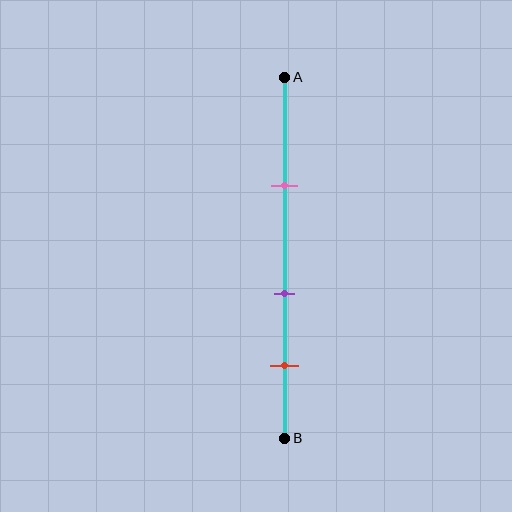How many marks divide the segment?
There are 3 marks dividing the segment.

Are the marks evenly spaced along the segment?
Yes, the marks are approximately evenly spaced.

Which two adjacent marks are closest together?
The purple and red marks are the closest adjacent pair.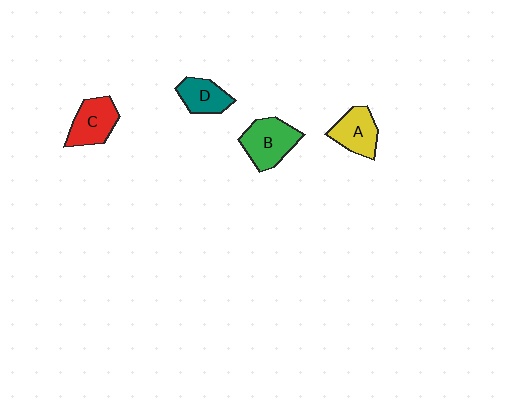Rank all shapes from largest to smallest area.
From largest to smallest: B (green), C (red), A (yellow), D (teal).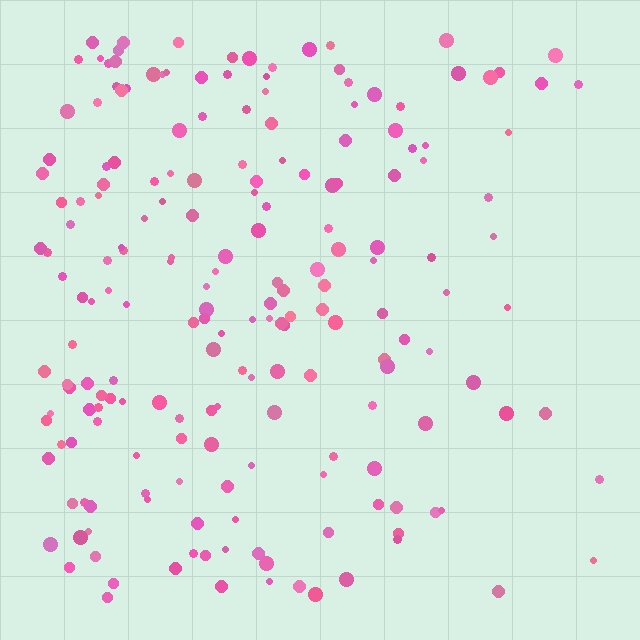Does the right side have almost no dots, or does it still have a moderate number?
Still a moderate number, just noticeably fewer than the left.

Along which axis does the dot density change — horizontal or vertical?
Horizontal.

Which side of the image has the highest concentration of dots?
The left.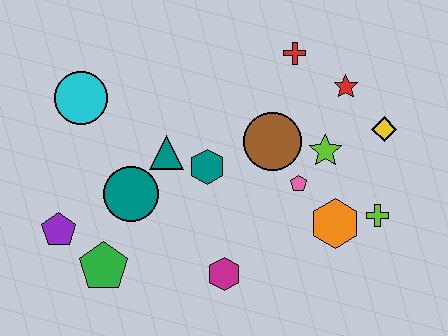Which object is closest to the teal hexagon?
The teal triangle is closest to the teal hexagon.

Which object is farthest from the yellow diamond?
The purple pentagon is farthest from the yellow diamond.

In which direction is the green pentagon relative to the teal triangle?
The green pentagon is below the teal triangle.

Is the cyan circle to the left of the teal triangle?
Yes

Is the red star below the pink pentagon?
No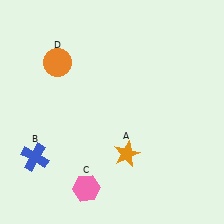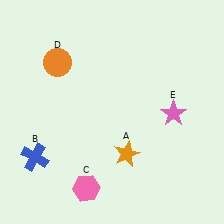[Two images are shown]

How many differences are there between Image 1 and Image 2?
There is 1 difference between the two images.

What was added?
A pink star (E) was added in Image 2.